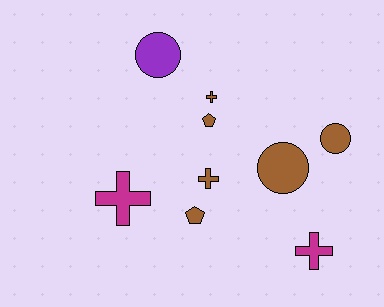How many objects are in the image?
There are 9 objects.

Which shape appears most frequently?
Cross, with 4 objects.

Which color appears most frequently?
Brown, with 6 objects.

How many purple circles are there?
There is 1 purple circle.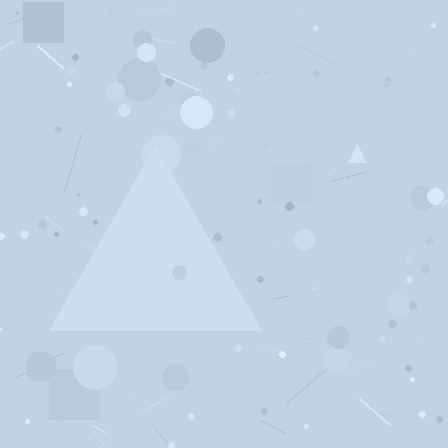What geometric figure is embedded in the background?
A triangle is embedded in the background.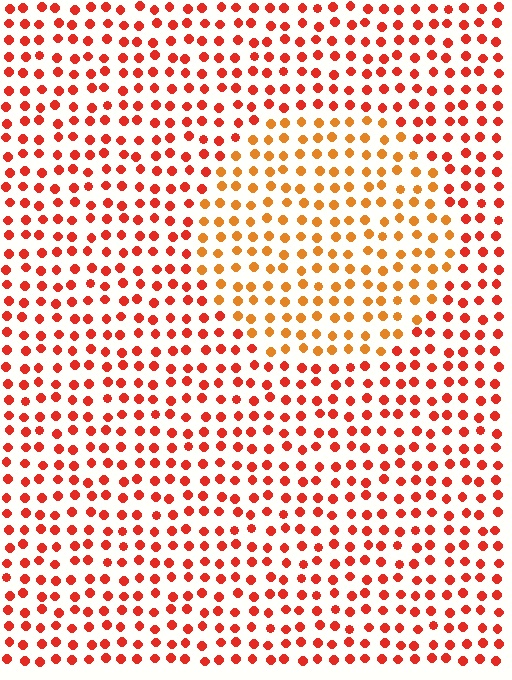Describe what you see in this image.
The image is filled with small red elements in a uniform arrangement. A circle-shaped region is visible where the elements are tinted to a slightly different hue, forming a subtle color boundary.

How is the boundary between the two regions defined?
The boundary is defined purely by a slight shift in hue (about 28 degrees). Spacing, size, and orientation are identical on both sides.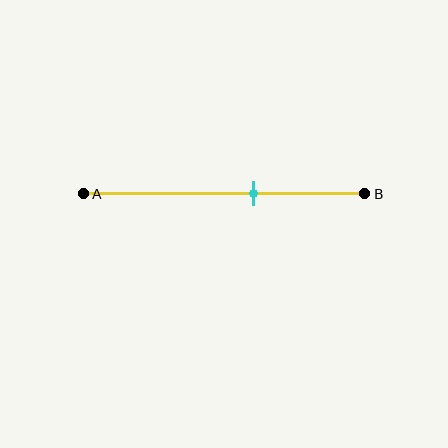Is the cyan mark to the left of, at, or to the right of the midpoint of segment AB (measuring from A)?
The cyan mark is to the right of the midpoint of segment AB.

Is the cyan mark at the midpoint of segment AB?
No, the mark is at about 60% from A, not at the 50% midpoint.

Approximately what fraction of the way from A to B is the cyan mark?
The cyan mark is approximately 60% of the way from A to B.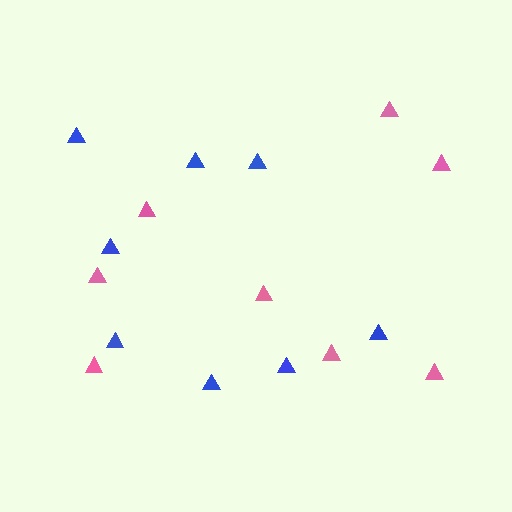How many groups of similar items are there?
There are 2 groups: one group of blue triangles (8) and one group of pink triangles (8).